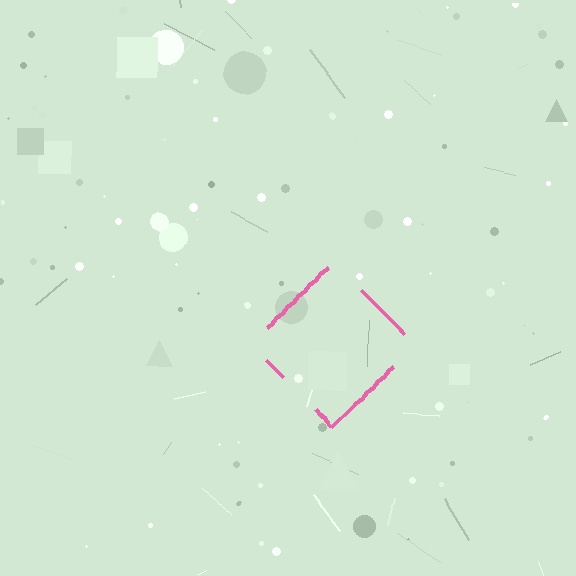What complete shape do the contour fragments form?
The contour fragments form a diamond.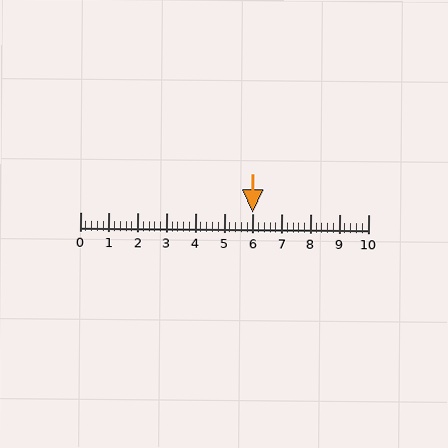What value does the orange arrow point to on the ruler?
The orange arrow points to approximately 6.0.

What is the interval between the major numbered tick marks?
The major tick marks are spaced 1 units apart.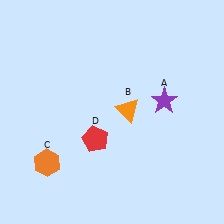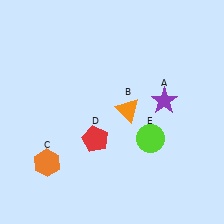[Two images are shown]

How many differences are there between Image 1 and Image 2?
There is 1 difference between the two images.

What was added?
A lime circle (E) was added in Image 2.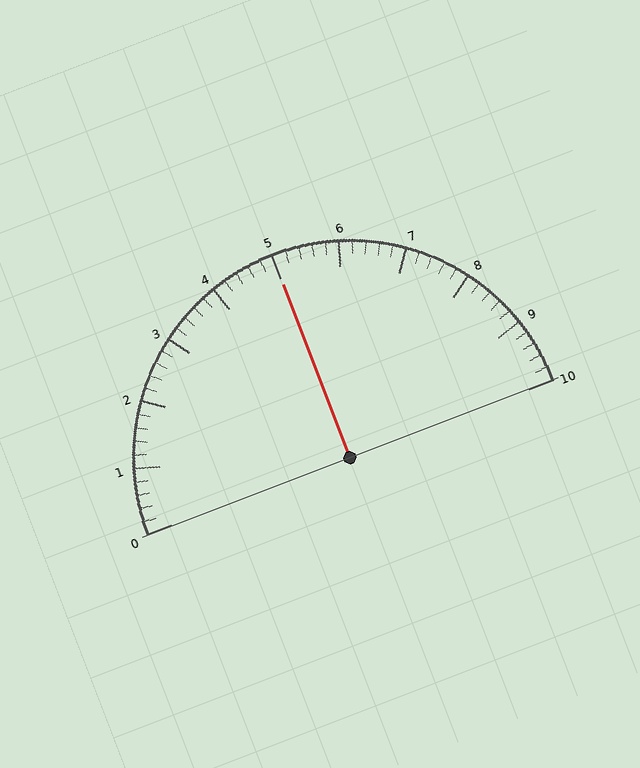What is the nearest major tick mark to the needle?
The nearest major tick mark is 5.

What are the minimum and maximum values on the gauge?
The gauge ranges from 0 to 10.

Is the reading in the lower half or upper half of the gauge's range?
The reading is in the upper half of the range (0 to 10).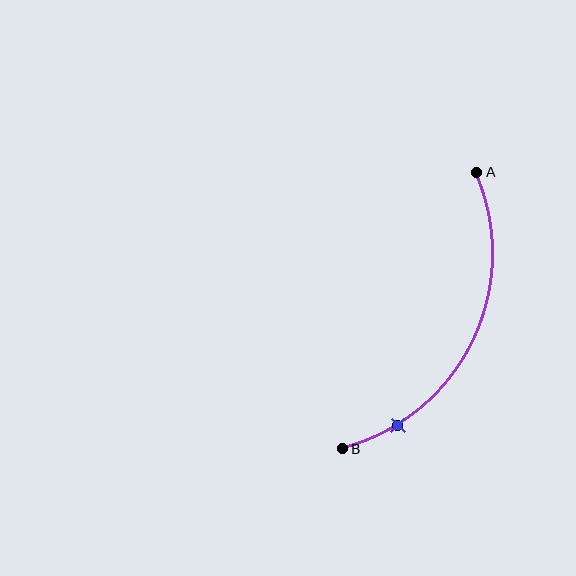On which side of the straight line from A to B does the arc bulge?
The arc bulges to the right of the straight line connecting A and B.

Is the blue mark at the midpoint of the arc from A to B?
No. The blue mark lies on the arc but is closer to endpoint B. The arc midpoint would be at the point on the curve equidistant along the arc from both A and B.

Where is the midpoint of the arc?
The arc midpoint is the point on the curve farthest from the straight line joining A and B. It sits to the right of that line.